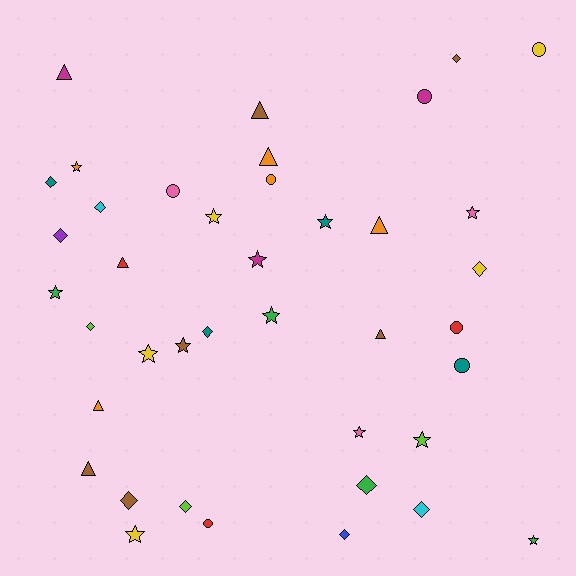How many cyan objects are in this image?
There are 2 cyan objects.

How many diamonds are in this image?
There are 12 diamonds.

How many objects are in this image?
There are 40 objects.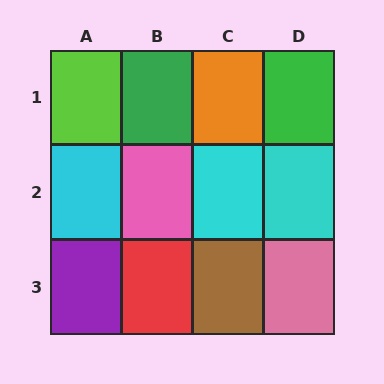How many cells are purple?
1 cell is purple.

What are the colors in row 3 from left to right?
Purple, red, brown, pink.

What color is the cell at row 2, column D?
Cyan.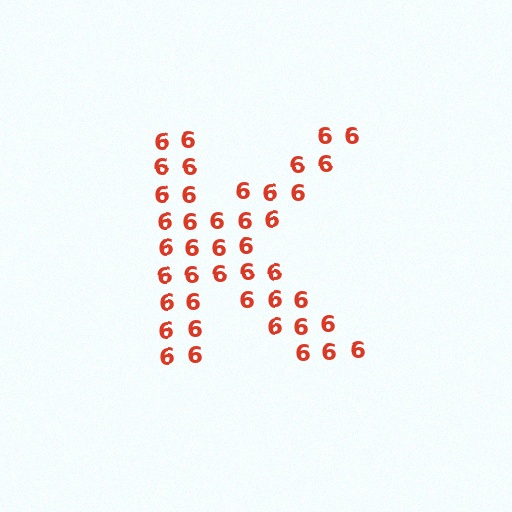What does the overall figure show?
The overall figure shows the letter K.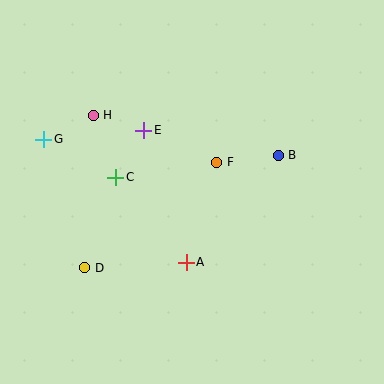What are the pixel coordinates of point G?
Point G is at (44, 139).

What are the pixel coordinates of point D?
Point D is at (85, 268).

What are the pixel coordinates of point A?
Point A is at (186, 262).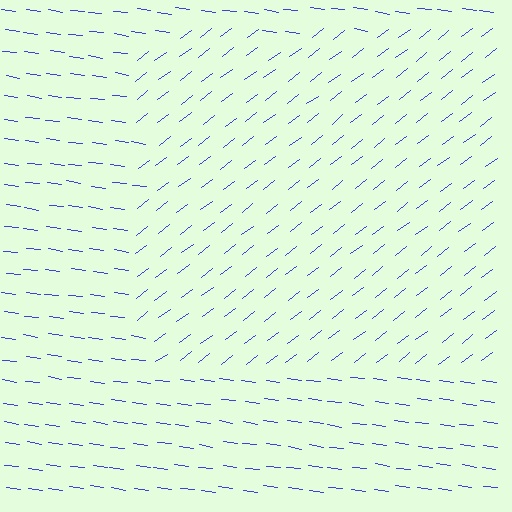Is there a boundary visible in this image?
Yes, there is a texture boundary formed by a change in line orientation.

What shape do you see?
I see a rectangle.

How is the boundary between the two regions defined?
The boundary is defined purely by a change in line orientation (approximately 45 degrees difference). All lines are the same color and thickness.